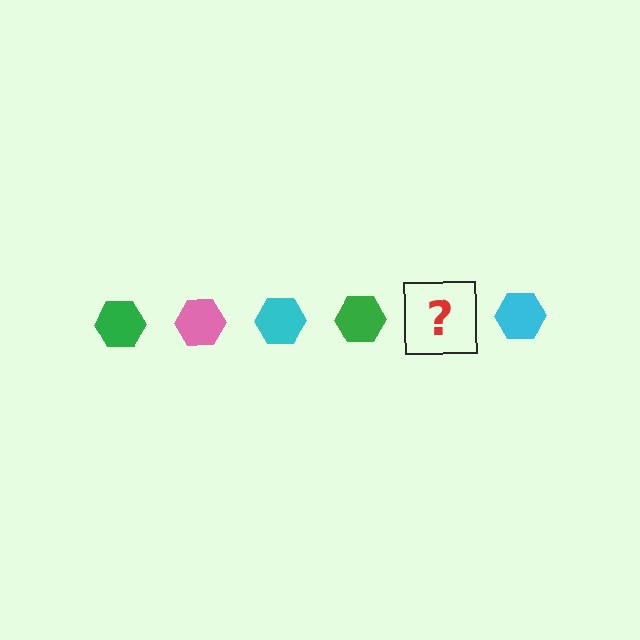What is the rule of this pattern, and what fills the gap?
The rule is that the pattern cycles through green, pink, cyan hexagons. The gap should be filled with a pink hexagon.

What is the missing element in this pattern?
The missing element is a pink hexagon.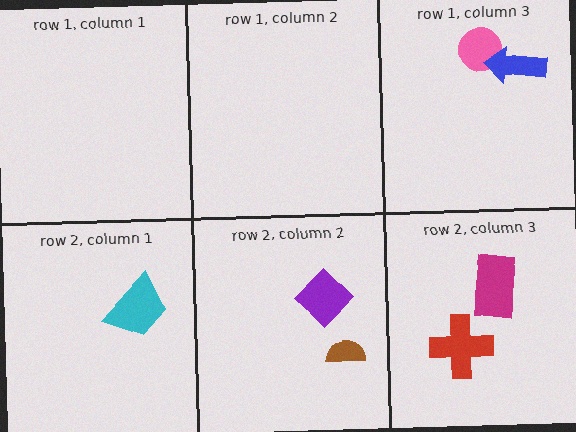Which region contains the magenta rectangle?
The row 2, column 3 region.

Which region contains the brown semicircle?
The row 2, column 2 region.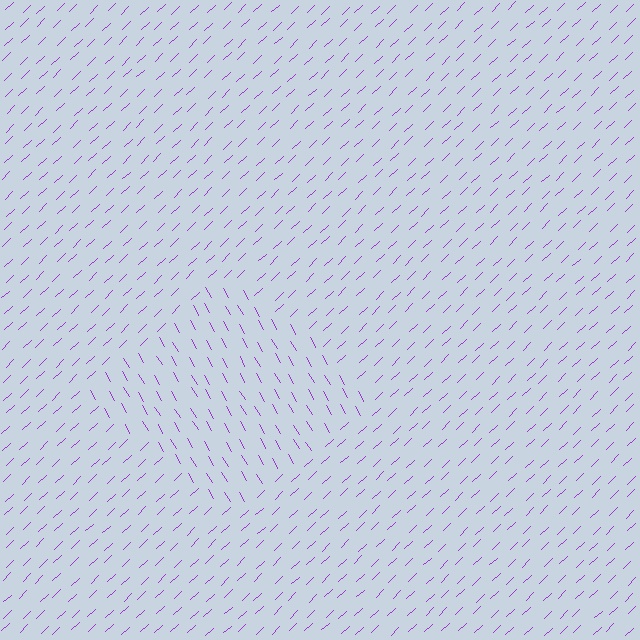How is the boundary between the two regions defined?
The boundary is defined purely by a change in line orientation (approximately 77 degrees difference). All lines are the same color and thickness.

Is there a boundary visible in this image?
Yes, there is a texture boundary formed by a change in line orientation.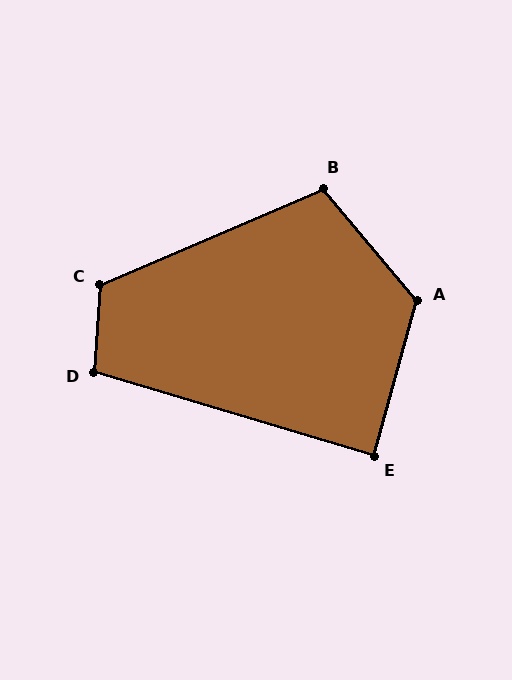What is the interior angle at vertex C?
Approximately 117 degrees (obtuse).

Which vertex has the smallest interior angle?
E, at approximately 89 degrees.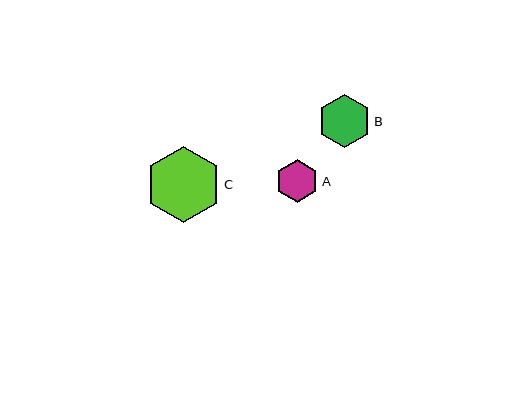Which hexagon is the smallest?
Hexagon A is the smallest with a size of approximately 43 pixels.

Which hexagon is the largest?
Hexagon C is the largest with a size of approximately 76 pixels.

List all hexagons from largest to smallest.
From largest to smallest: C, B, A.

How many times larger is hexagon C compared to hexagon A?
Hexagon C is approximately 1.8 times the size of hexagon A.